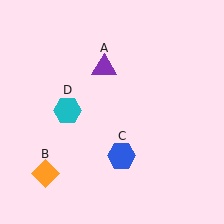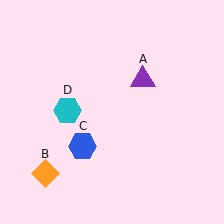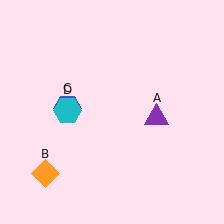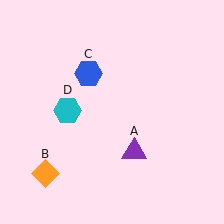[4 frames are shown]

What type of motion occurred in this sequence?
The purple triangle (object A), blue hexagon (object C) rotated clockwise around the center of the scene.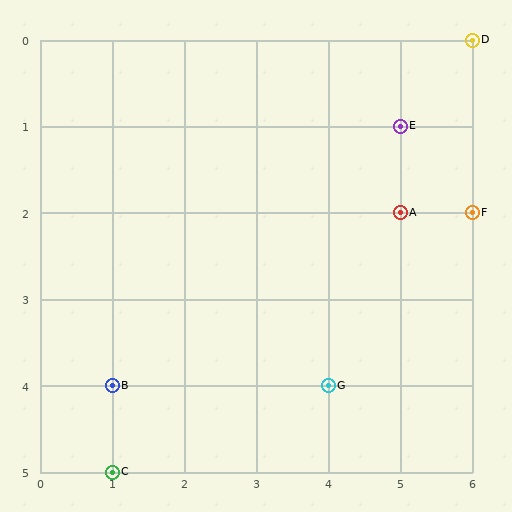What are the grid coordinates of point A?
Point A is at grid coordinates (5, 2).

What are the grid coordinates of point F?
Point F is at grid coordinates (6, 2).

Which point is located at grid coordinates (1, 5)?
Point C is at (1, 5).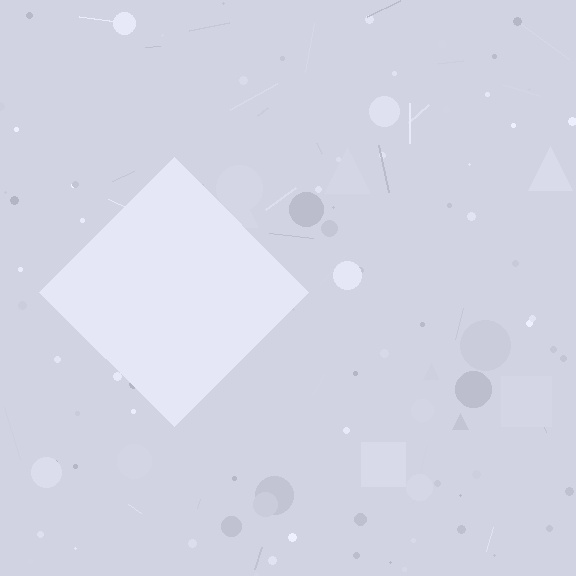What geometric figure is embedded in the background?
A diamond is embedded in the background.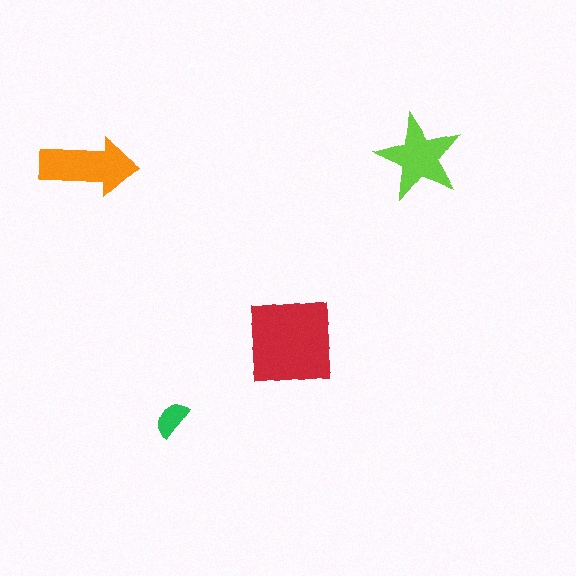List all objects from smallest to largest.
The green semicircle, the lime star, the orange arrow, the red square.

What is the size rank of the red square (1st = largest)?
1st.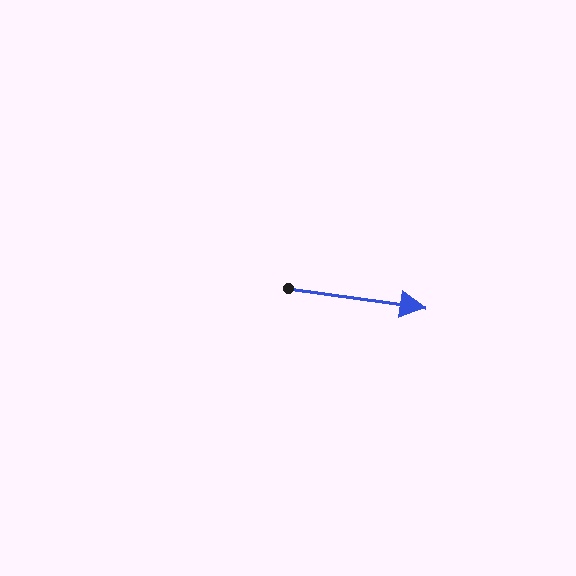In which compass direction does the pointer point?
East.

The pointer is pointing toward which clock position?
Roughly 3 o'clock.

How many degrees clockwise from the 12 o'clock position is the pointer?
Approximately 98 degrees.